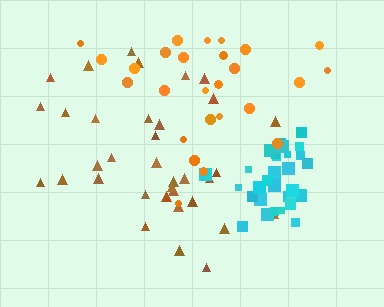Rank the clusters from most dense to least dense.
cyan, orange, brown.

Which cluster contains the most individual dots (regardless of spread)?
Brown (35).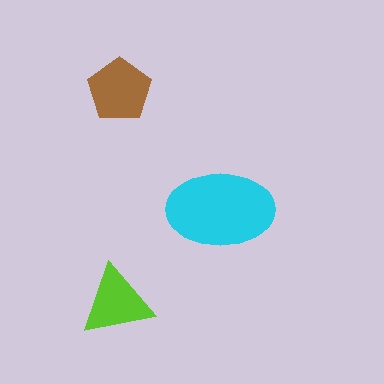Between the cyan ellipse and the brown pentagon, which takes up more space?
The cyan ellipse.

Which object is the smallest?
The lime triangle.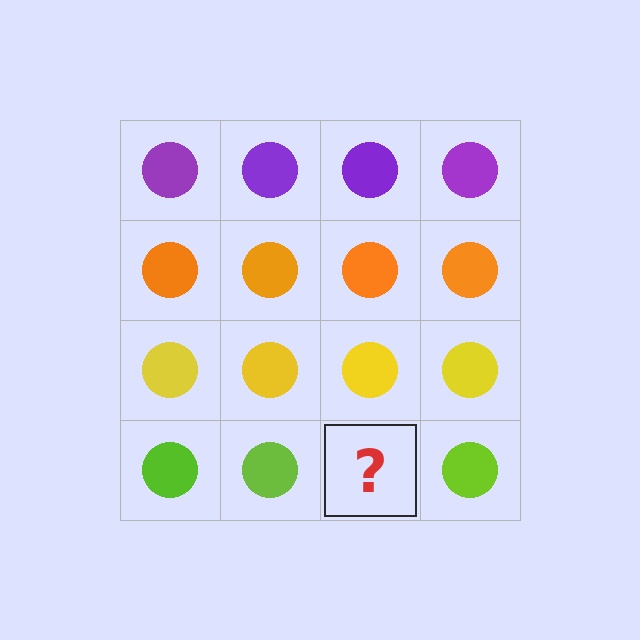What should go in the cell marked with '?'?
The missing cell should contain a lime circle.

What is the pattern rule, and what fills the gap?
The rule is that each row has a consistent color. The gap should be filled with a lime circle.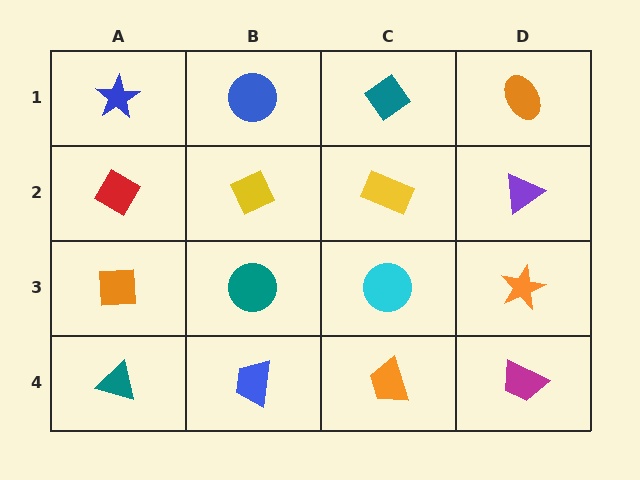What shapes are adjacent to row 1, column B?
A yellow diamond (row 2, column B), a blue star (row 1, column A), a teal diamond (row 1, column C).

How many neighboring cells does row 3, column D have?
3.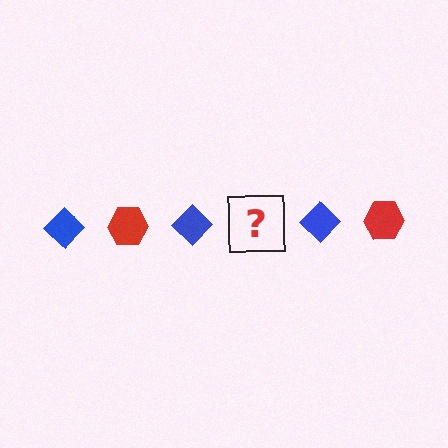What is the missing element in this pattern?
The missing element is a red hexagon.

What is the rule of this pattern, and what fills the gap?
The rule is that the pattern alternates between blue diamond and red hexagon. The gap should be filled with a red hexagon.